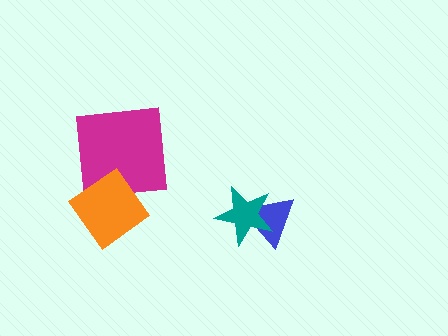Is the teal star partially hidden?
No, no other shape covers it.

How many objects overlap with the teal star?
1 object overlaps with the teal star.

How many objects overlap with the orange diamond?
1 object overlaps with the orange diamond.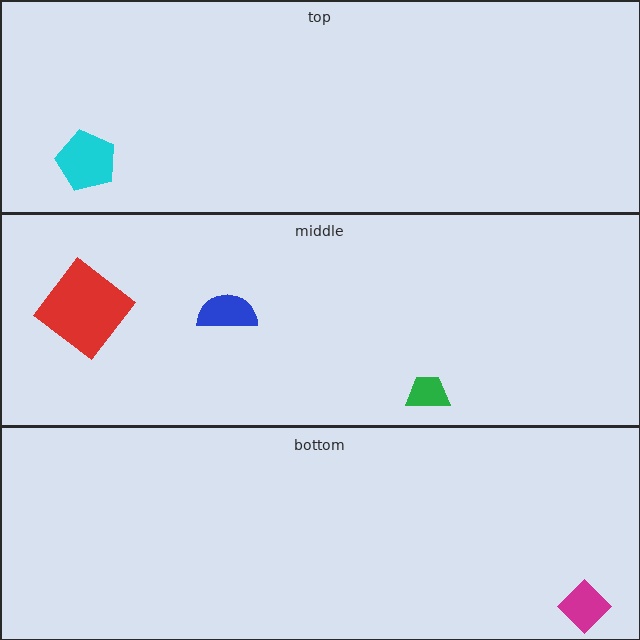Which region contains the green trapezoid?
The middle region.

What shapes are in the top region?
The cyan pentagon.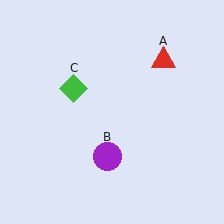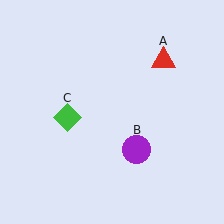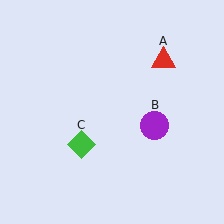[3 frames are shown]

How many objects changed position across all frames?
2 objects changed position: purple circle (object B), green diamond (object C).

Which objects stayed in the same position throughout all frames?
Red triangle (object A) remained stationary.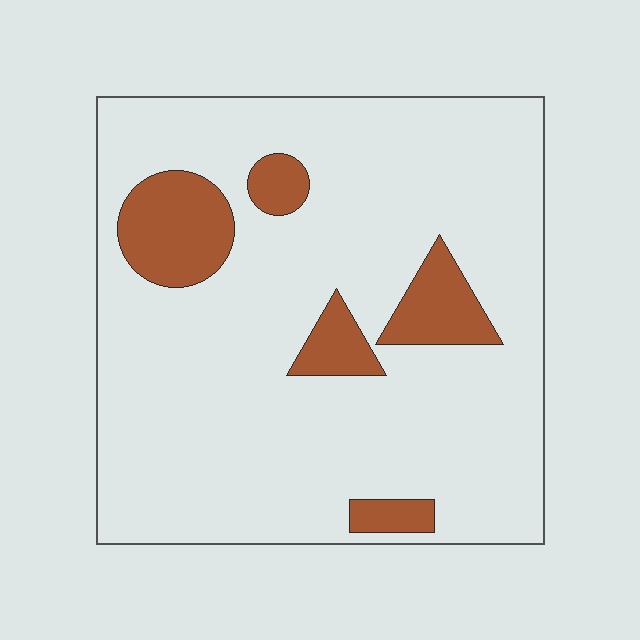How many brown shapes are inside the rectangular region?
5.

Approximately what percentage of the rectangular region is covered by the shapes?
Approximately 15%.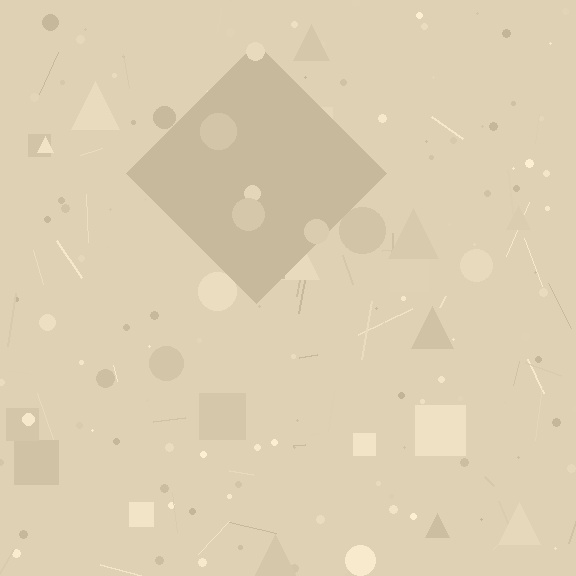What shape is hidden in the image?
A diamond is hidden in the image.